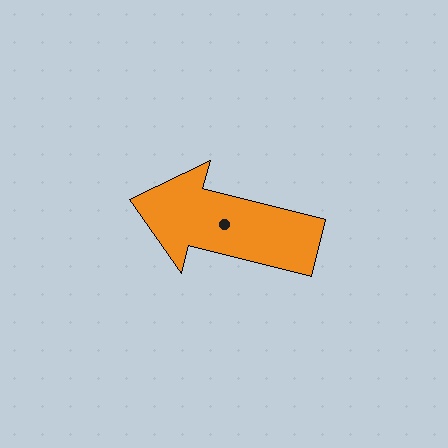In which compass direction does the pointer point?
West.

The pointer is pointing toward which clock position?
Roughly 9 o'clock.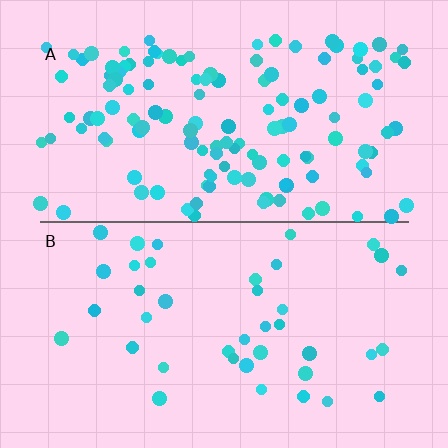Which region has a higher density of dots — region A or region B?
A (the top).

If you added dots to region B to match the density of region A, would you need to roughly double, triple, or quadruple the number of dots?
Approximately triple.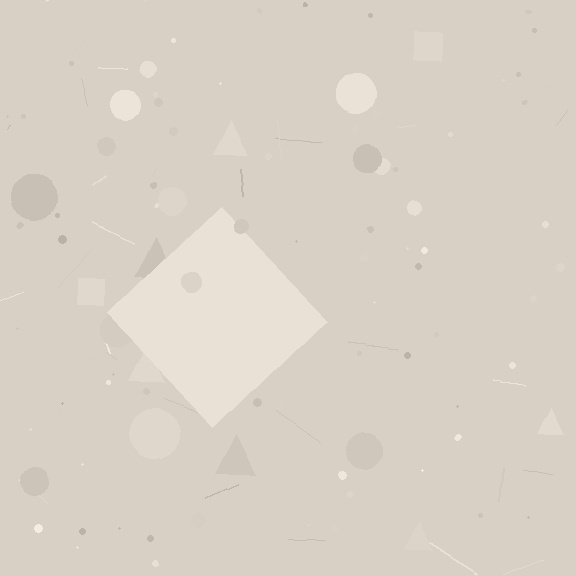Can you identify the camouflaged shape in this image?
The camouflaged shape is a diamond.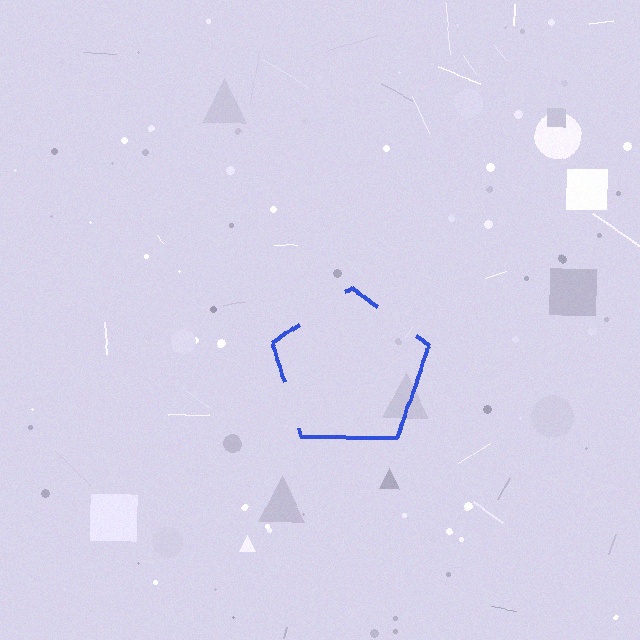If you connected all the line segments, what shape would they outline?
They would outline a pentagon.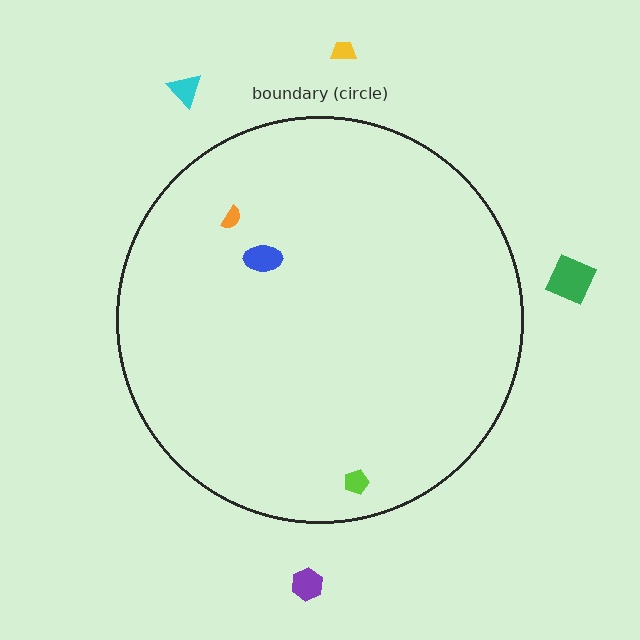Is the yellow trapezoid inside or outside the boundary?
Outside.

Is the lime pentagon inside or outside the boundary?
Inside.